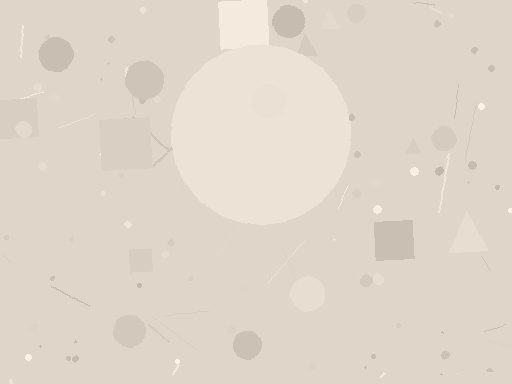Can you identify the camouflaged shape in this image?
The camouflaged shape is a circle.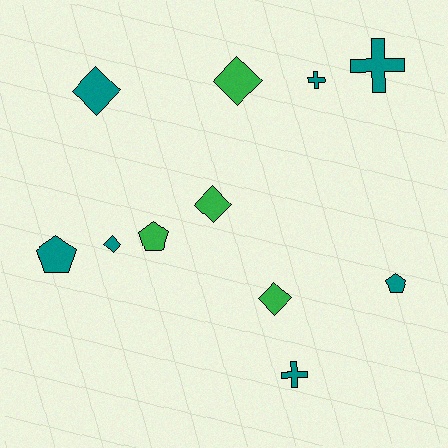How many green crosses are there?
There are no green crosses.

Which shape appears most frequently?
Diamond, with 5 objects.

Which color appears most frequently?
Teal, with 7 objects.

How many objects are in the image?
There are 11 objects.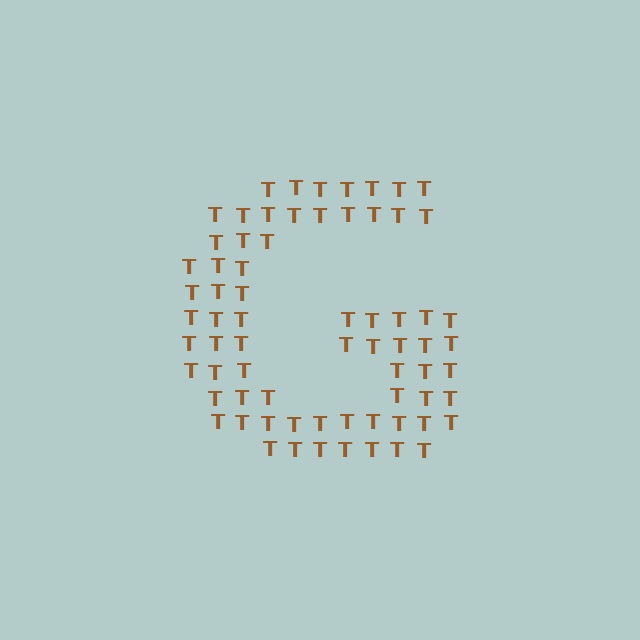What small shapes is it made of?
It is made of small letter T's.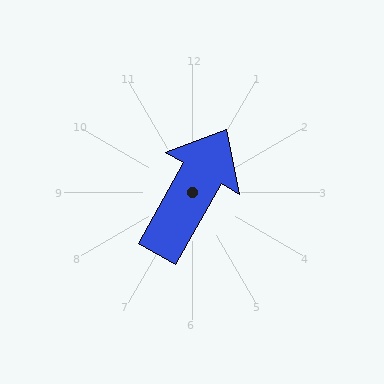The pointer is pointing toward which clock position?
Roughly 1 o'clock.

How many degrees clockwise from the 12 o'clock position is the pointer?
Approximately 29 degrees.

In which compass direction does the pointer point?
Northeast.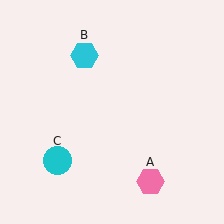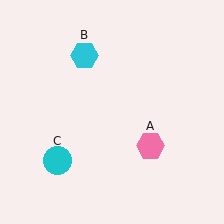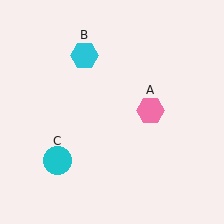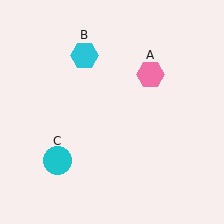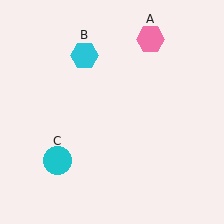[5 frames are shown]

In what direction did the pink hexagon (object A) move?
The pink hexagon (object A) moved up.